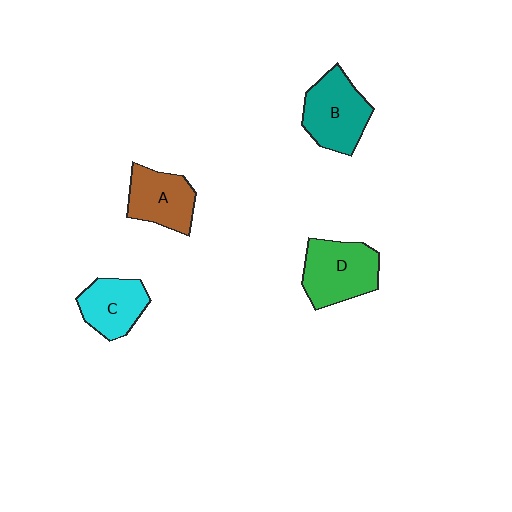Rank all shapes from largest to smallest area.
From largest to smallest: D (green), B (teal), A (brown), C (cyan).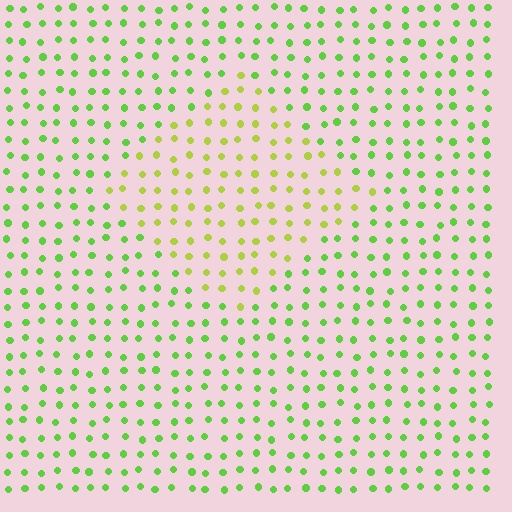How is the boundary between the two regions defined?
The boundary is defined purely by a slight shift in hue (about 33 degrees). Spacing, size, and orientation are identical on both sides.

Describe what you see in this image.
The image is filled with small lime elements in a uniform arrangement. A diamond-shaped region is visible where the elements are tinted to a slightly different hue, forming a subtle color boundary.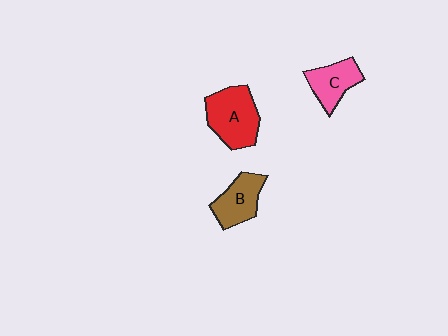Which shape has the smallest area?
Shape C (pink).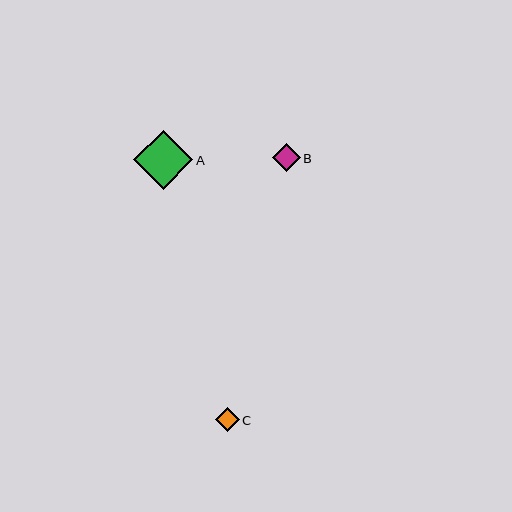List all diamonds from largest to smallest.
From largest to smallest: A, B, C.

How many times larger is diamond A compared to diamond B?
Diamond A is approximately 2.1 times the size of diamond B.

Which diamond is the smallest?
Diamond C is the smallest with a size of approximately 24 pixels.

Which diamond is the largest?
Diamond A is the largest with a size of approximately 59 pixels.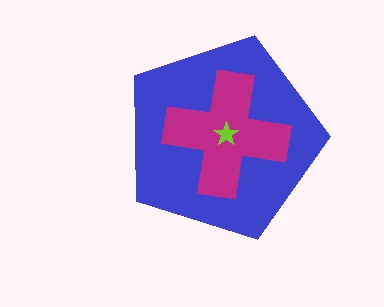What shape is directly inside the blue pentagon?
The magenta cross.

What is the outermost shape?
The blue pentagon.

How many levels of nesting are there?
3.